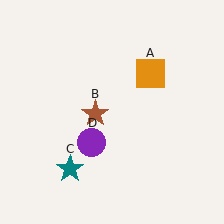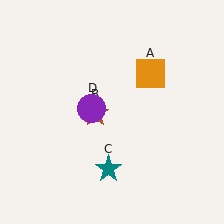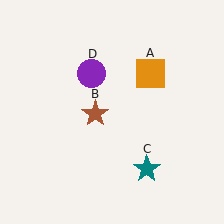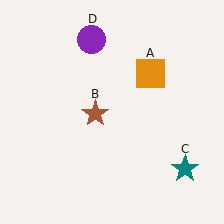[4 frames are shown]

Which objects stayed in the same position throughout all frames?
Orange square (object A) and brown star (object B) remained stationary.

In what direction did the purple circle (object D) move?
The purple circle (object D) moved up.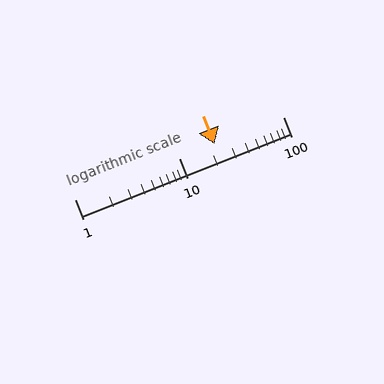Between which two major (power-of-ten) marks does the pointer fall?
The pointer is between 10 and 100.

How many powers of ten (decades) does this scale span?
The scale spans 2 decades, from 1 to 100.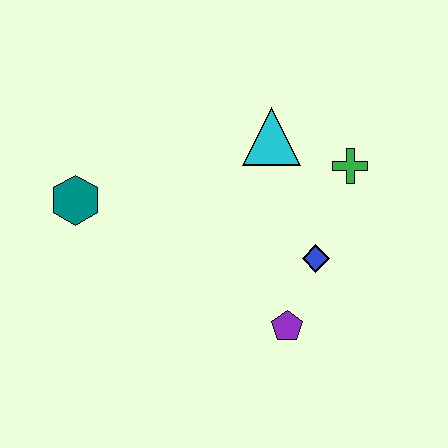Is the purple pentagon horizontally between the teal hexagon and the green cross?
Yes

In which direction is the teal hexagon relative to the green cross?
The teal hexagon is to the left of the green cross.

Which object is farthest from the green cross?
The teal hexagon is farthest from the green cross.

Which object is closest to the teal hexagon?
The cyan triangle is closest to the teal hexagon.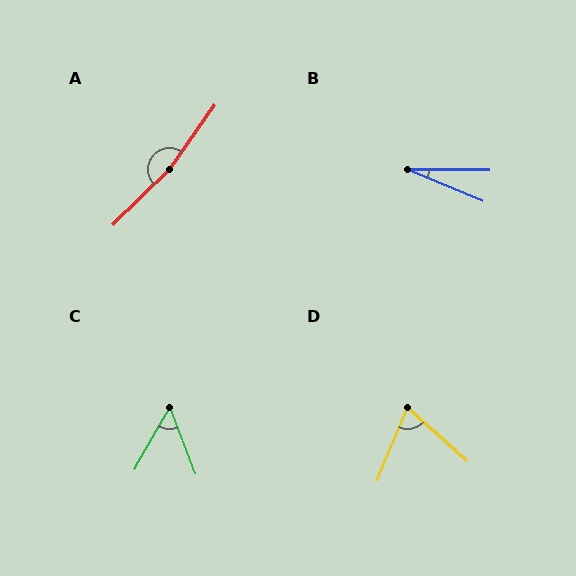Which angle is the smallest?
B, at approximately 22 degrees.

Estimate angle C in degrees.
Approximately 51 degrees.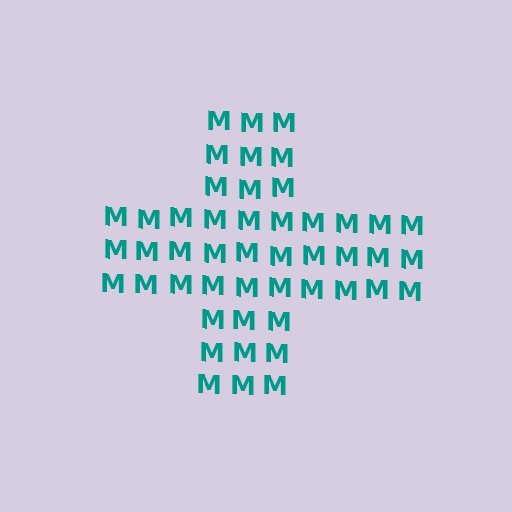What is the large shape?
The large shape is a cross.